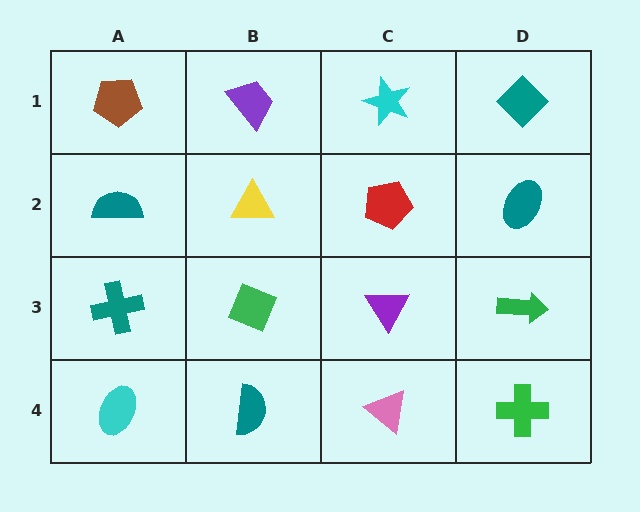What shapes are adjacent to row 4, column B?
A green diamond (row 3, column B), a cyan ellipse (row 4, column A), a pink triangle (row 4, column C).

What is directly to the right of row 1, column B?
A cyan star.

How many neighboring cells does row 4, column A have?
2.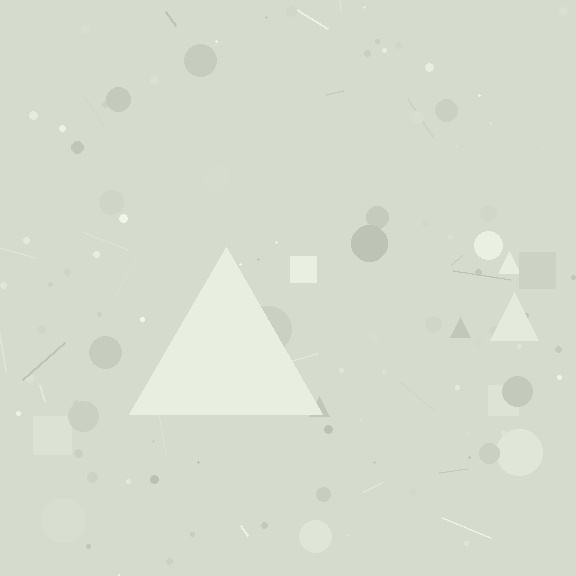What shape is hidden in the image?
A triangle is hidden in the image.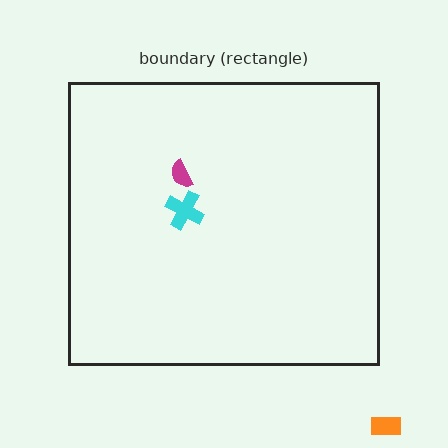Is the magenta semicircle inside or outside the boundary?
Inside.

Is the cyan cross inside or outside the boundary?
Inside.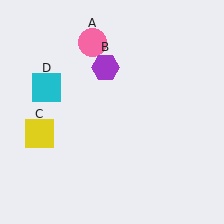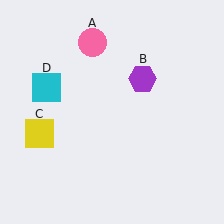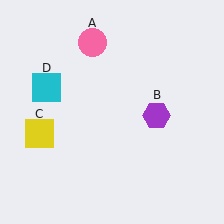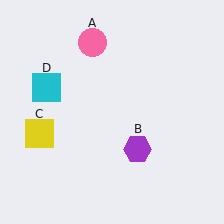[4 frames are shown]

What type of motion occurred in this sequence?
The purple hexagon (object B) rotated clockwise around the center of the scene.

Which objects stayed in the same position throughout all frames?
Pink circle (object A) and yellow square (object C) and cyan square (object D) remained stationary.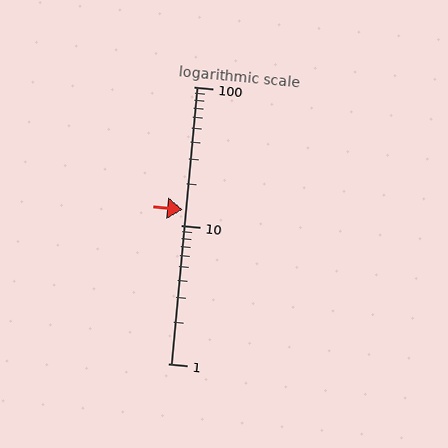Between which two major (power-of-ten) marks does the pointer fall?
The pointer is between 10 and 100.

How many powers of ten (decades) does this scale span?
The scale spans 2 decades, from 1 to 100.